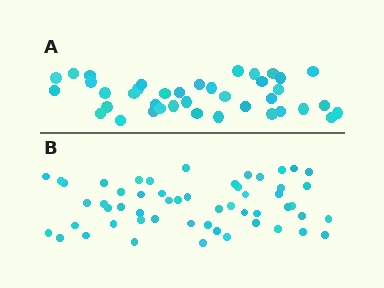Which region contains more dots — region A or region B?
Region B (the bottom region) has more dots.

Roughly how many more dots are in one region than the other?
Region B has approximately 15 more dots than region A.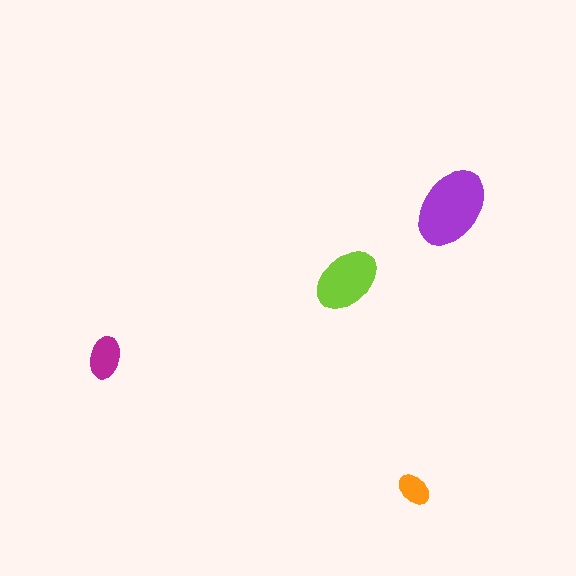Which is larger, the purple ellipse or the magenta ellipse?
The purple one.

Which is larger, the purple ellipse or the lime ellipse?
The purple one.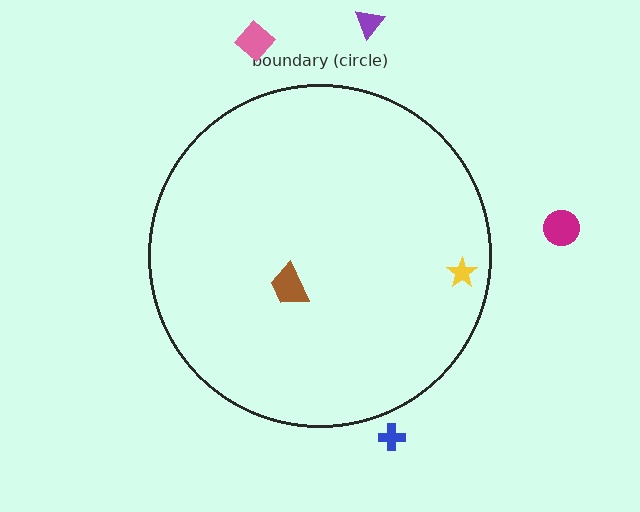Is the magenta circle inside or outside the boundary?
Outside.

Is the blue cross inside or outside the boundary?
Outside.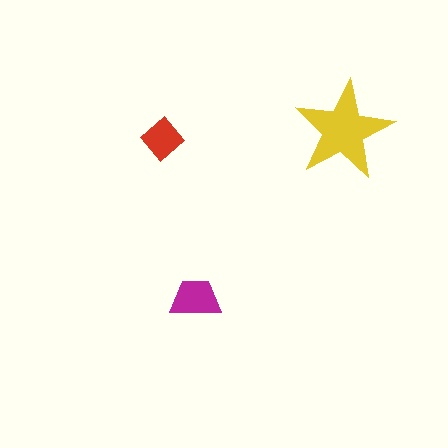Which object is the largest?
The yellow star.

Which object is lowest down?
The magenta trapezoid is bottommost.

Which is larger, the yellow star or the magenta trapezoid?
The yellow star.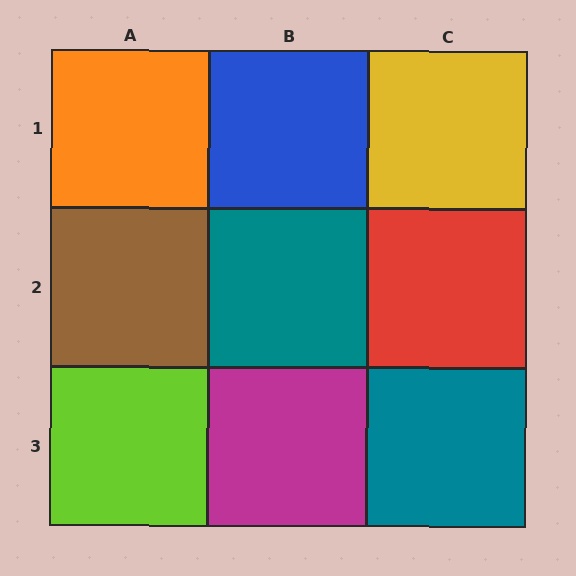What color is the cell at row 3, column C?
Teal.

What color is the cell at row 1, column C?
Yellow.